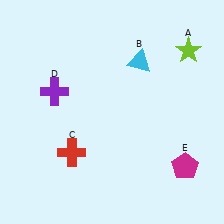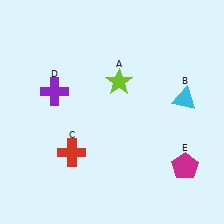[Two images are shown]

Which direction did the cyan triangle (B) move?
The cyan triangle (B) moved right.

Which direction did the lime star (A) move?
The lime star (A) moved left.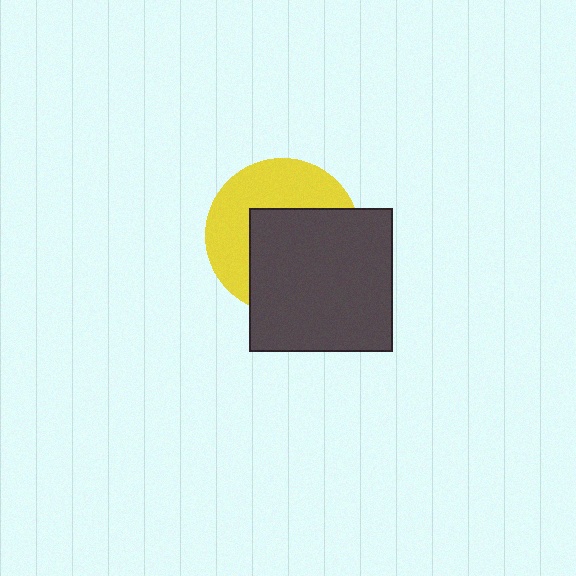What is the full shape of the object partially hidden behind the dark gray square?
The partially hidden object is a yellow circle.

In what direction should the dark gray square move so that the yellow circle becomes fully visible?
The dark gray square should move toward the lower-right. That is the shortest direction to clear the overlap and leave the yellow circle fully visible.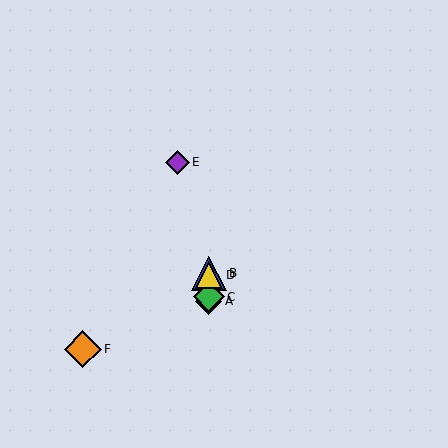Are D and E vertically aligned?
No, D is at x≈209 and E is at x≈178.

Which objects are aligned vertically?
Objects A, B, C, D are aligned vertically.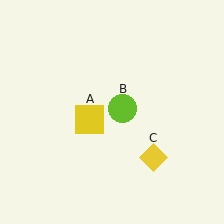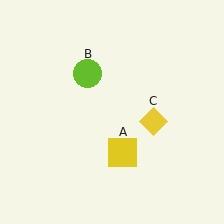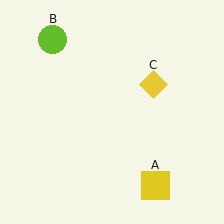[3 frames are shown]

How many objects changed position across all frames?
3 objects changed position: yellow square (object A), lime circle (object B), yellow diamond (object C).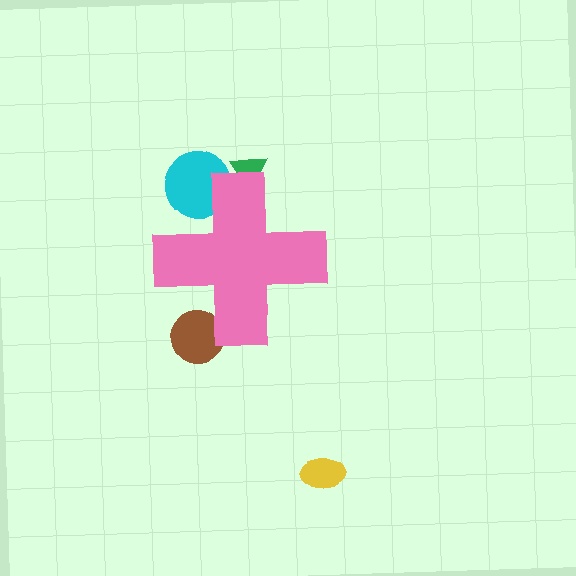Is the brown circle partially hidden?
Yes, the brown circle is partially hidden behind the pink cross.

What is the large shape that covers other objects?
A pink cross.